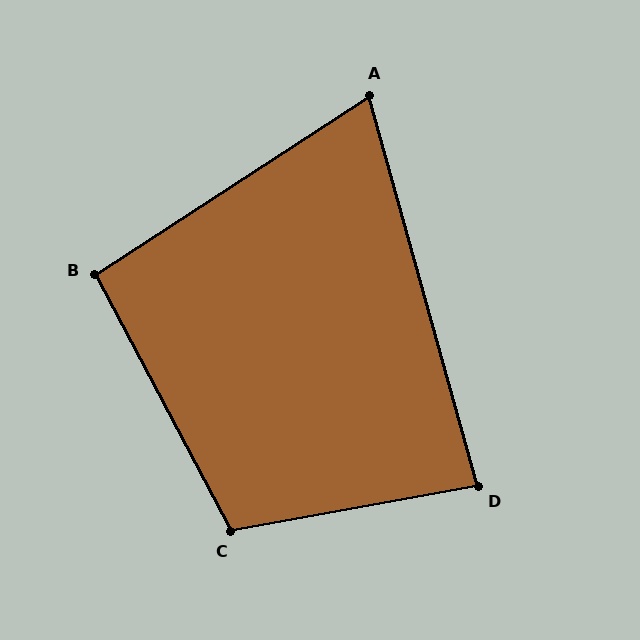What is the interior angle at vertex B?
Approximately 95 degrees (obtuse).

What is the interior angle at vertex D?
Approximately 85 degrees (acute).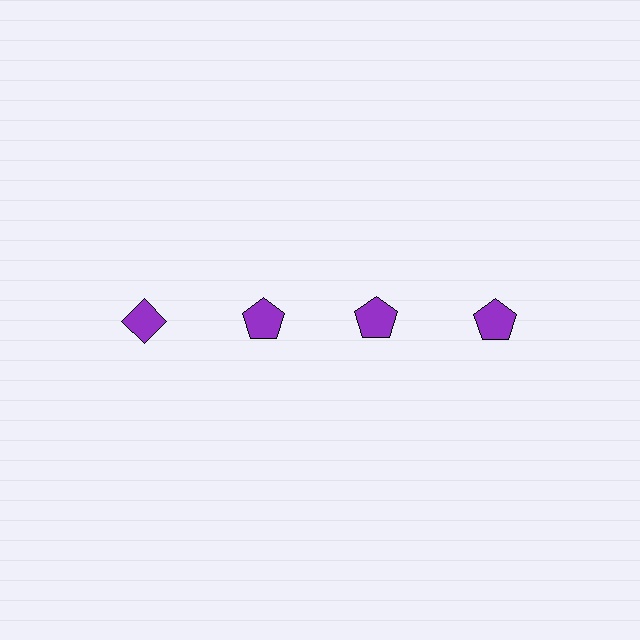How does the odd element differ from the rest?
It has a different shape: diamond instead of pentagon.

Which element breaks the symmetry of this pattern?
The purple diamond in the top row, leftmost column breaks the symmetry. All other shapes are purple pentagons.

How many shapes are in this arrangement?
There are 4 shapes arranged in a grid pattern.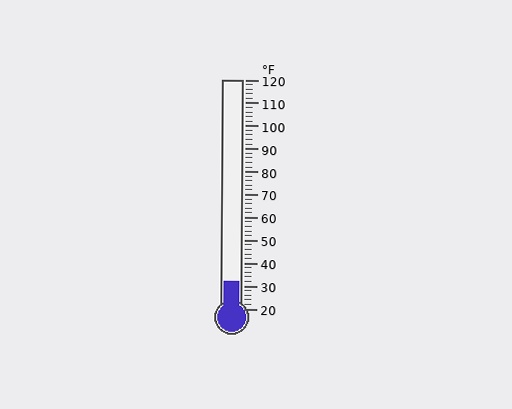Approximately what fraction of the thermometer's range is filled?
The thermometer is filled to approximately 10% of its range.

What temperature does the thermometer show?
The thermometer shows approximately 32°F.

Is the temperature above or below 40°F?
The temperature is below 40°F.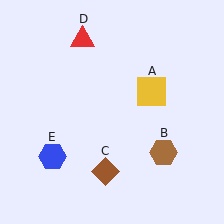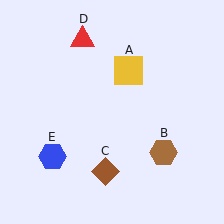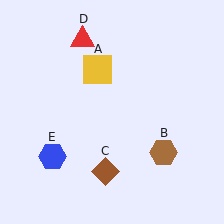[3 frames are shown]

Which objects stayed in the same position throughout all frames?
Brown hexagon (object B) and brown diamond (object C) and red triangle (object D) and blue hexagon (object E) remained stationary.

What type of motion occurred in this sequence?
The yellow square (object A) rotated counterclockwise around the center of the scene.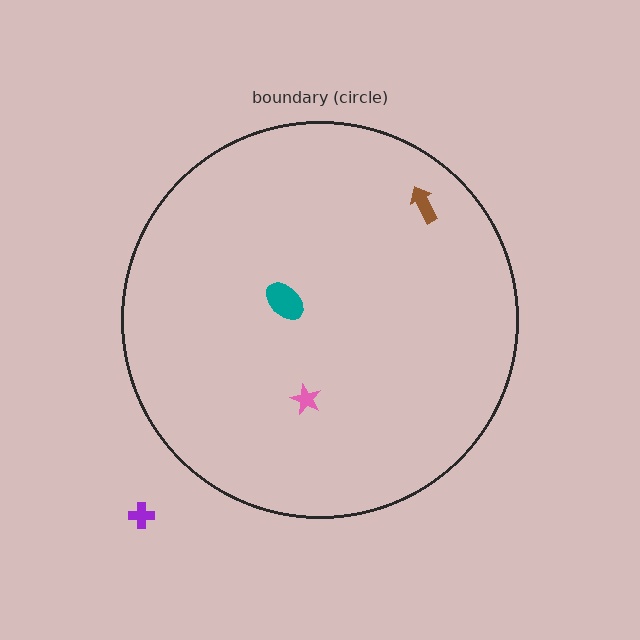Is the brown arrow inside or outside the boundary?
Inside.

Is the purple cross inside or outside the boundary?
Outside.